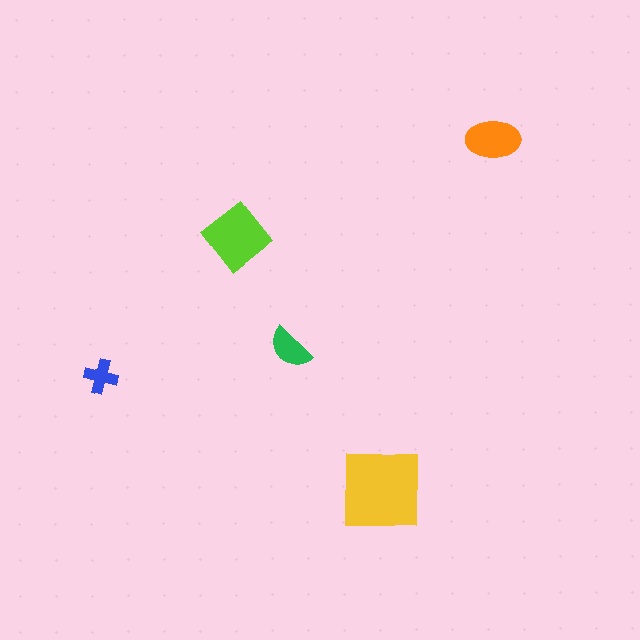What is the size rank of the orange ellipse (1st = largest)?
3rd.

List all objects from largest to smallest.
The yellow square, the lime diamond, the orange ellipse, the green semicircle, the blue cross.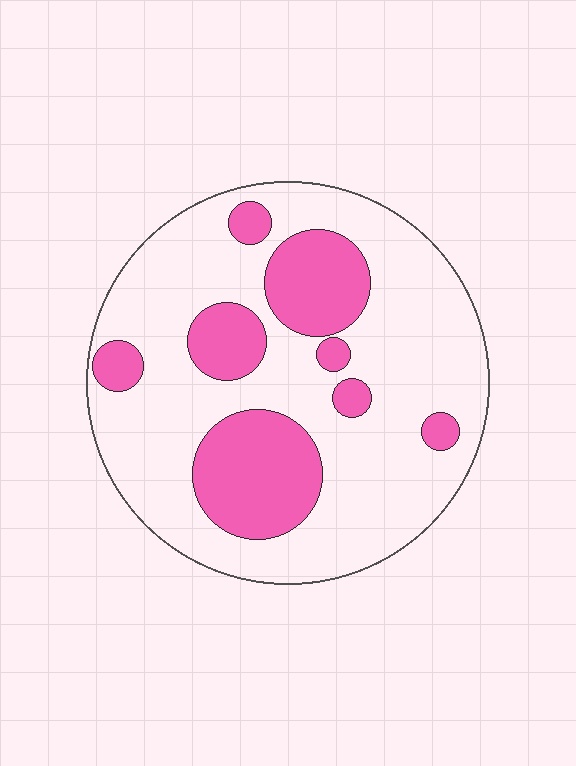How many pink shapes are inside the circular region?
8.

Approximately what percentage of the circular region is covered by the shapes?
Approximately 25%.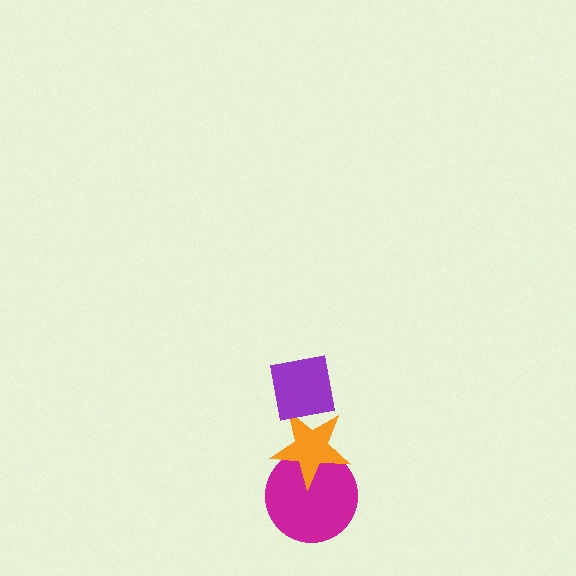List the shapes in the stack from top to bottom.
From top to bottom: the purple square, the orange star, the magenta circle.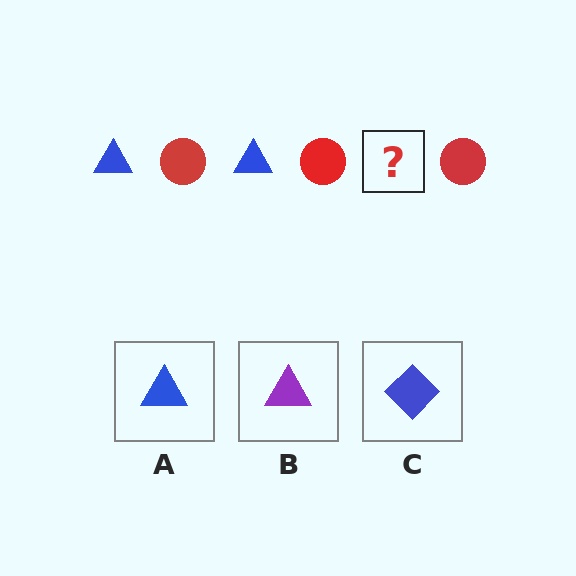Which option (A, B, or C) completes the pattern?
A.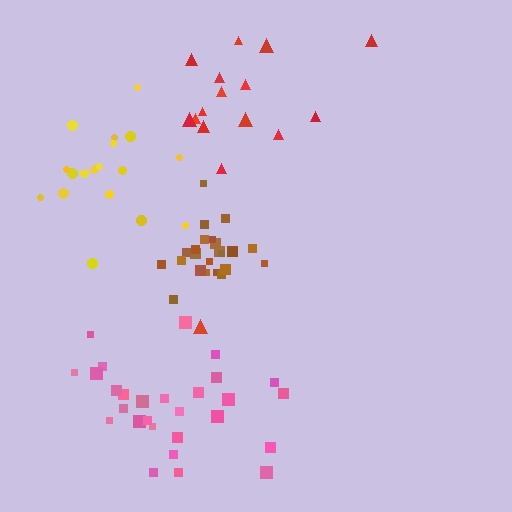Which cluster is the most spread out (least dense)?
Red.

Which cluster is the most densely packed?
Brown.